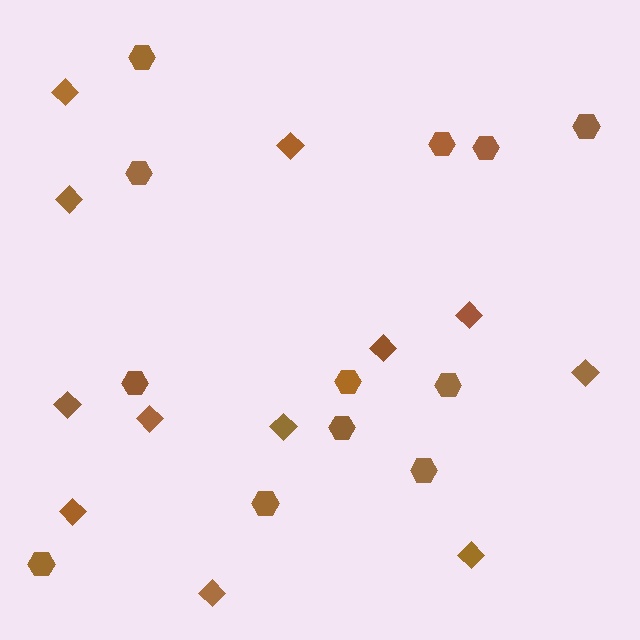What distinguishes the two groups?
There are 2 groups: one group of diamonds (12) and one group of hexagons (12).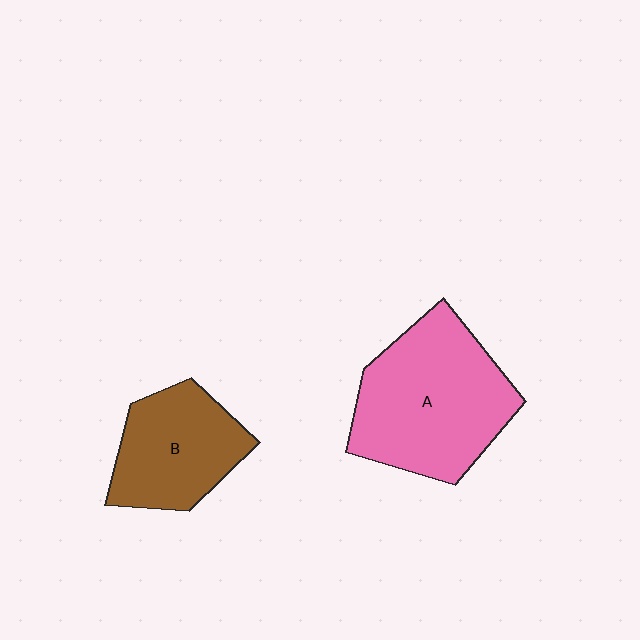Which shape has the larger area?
Shape A (pink).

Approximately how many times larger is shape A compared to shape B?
Approximately 1.5 times.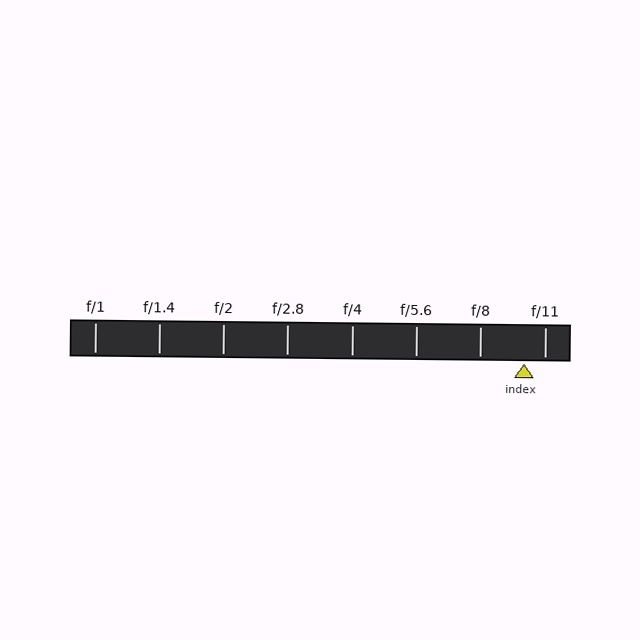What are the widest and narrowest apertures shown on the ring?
The widest aperture shown is f/1 and the narrowest is f/11.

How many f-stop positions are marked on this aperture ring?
There are 8 f-stop positions marked.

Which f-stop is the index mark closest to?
The index mark is closest to f/11.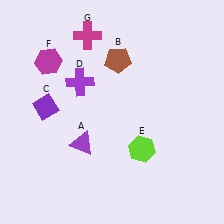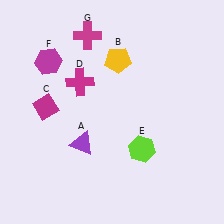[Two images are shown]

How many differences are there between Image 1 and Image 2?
There are 3 differences between the two images.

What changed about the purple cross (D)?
In Image 1, D is purple. In Image 2, it changed to magenta.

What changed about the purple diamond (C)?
In Image 1, C is purple. In Image 2, it changed to magenta.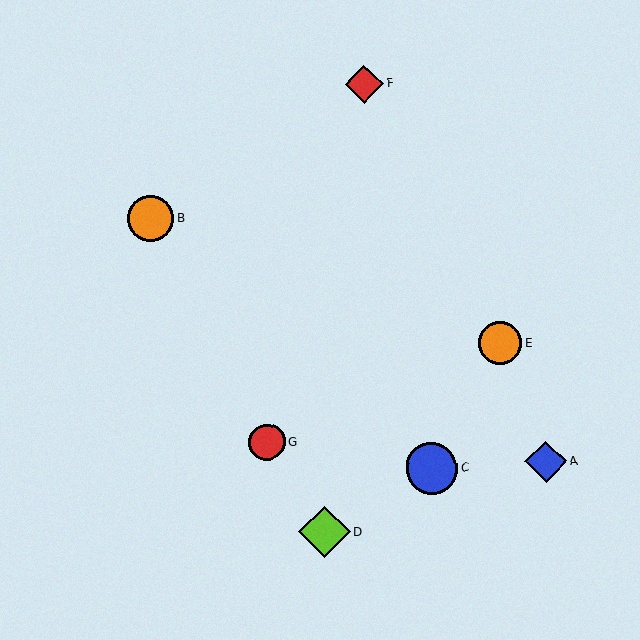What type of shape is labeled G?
Shape G is a red circle.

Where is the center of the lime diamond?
The center of the lime diamond is at (325, 532).